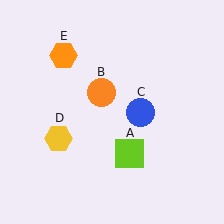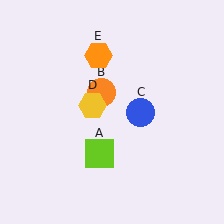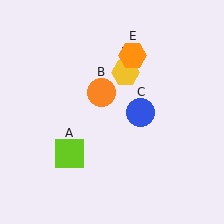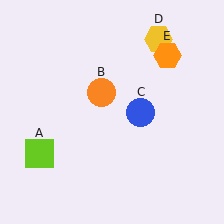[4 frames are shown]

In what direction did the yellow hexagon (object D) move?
The yellow hexagon (object D) moved up and to the right.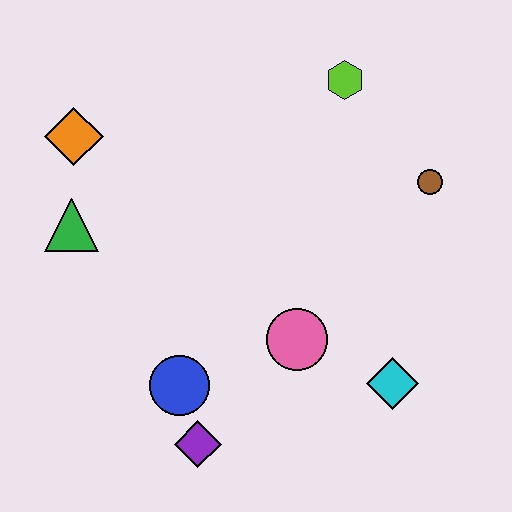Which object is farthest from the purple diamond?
The lime hexagon is farthest from the purple diamond.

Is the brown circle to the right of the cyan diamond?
Yes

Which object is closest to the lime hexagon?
The brown circle is closest to the lime hexagon.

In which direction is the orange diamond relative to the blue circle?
The orange diamond is above the blue circle.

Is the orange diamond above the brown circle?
Yes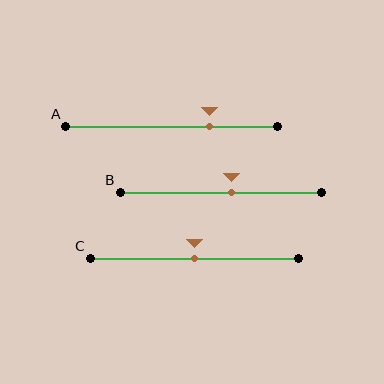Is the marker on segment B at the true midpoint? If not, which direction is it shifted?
No, the marker on segment B is shifted to the right by about 6% of the segment length.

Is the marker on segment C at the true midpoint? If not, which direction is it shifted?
Yes, the marker on segment C is at the true midpoint.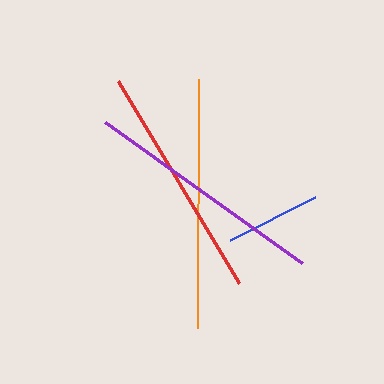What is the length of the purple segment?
The purple segment is approximately 242 pixels long.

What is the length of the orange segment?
The orange segment is approximately 249 pixels long.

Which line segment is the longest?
The orange line is the longest at approximately 249 pixels.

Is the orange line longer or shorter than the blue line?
The orange line is longer than the blue line.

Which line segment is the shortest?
The blue line is the shortest at approximately 95 pixels.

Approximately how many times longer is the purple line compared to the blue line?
The purple line is approximately 2.5 times the length of the blue line.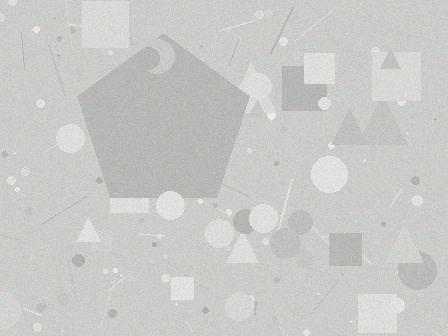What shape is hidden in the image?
A pentagon is hidden in the image.